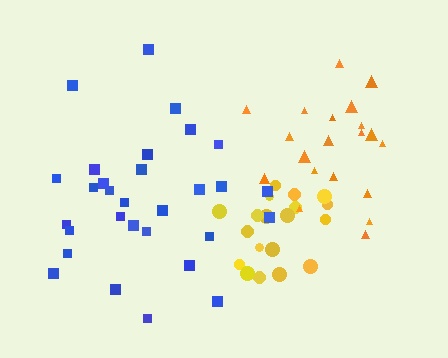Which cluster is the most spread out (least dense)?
Blue.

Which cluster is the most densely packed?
Yellow.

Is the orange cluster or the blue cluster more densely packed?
Orange.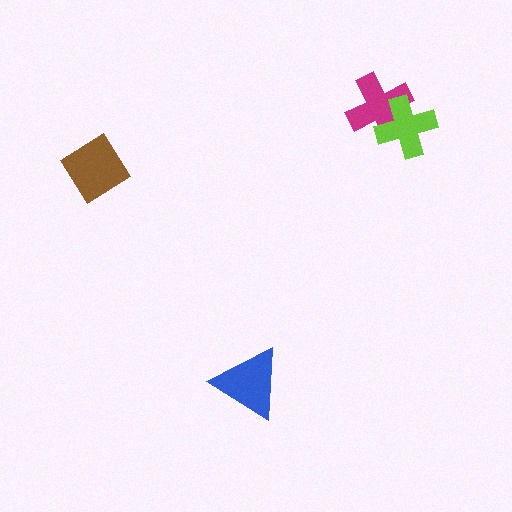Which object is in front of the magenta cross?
The lime cross is in front of the magenta cross.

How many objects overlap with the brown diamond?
0 objects overlap with the brown diamond.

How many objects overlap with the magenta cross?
1 object overlaps with the magenta cross.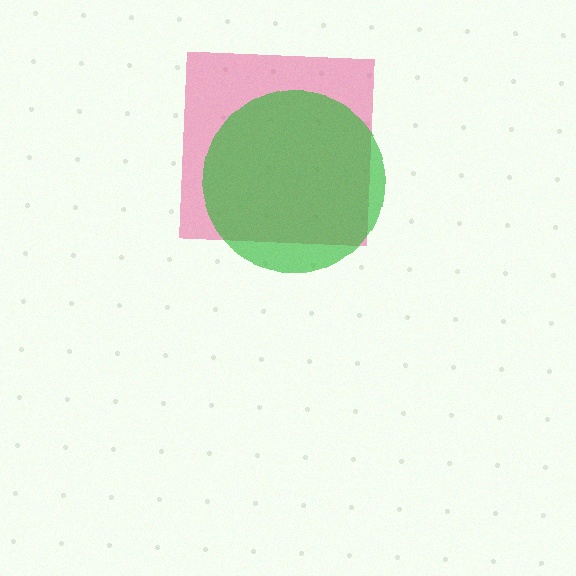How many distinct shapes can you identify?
There are 2 distinct shapes: a pink square, a green circle.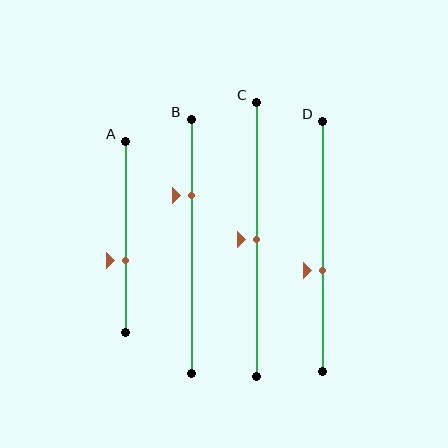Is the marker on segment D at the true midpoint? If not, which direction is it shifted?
No, the marker on segment D is shifted downward by about 10% of the segment length.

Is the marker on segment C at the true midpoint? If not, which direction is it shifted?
Yes, the marker on segment C is at the true midpoint.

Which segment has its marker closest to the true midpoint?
Segment C has its marker closest to the true midpoint.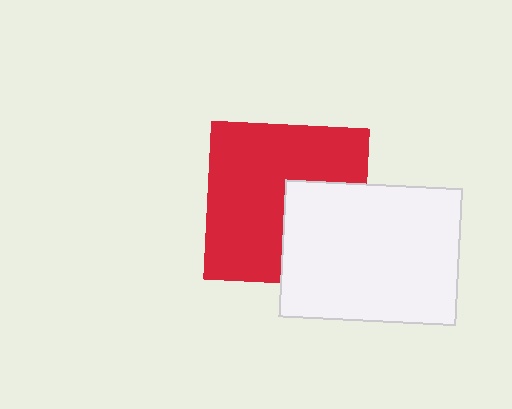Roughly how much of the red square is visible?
Most of it is visible (roughly 66%).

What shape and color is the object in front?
The object in front is a white rectangle.